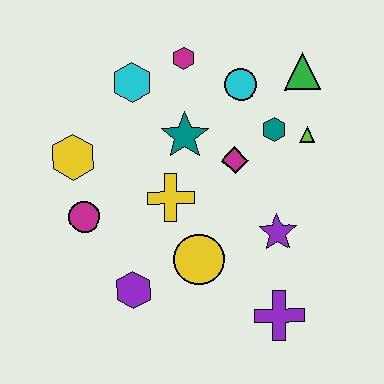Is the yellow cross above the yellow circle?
Yes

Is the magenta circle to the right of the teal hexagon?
No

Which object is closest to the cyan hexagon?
The magenta hexagon is closest to the cyan hexagon.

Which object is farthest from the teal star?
The purple cross is farthest from the teal star.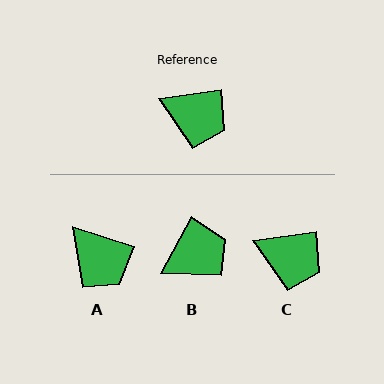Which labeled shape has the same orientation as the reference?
C.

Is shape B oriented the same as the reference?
No, it is off by about 53 degrees.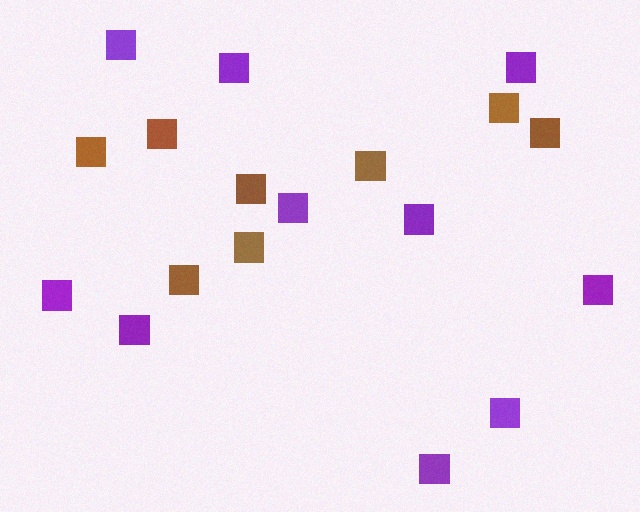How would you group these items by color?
There are 2 groups: one group of purple squares (10) and one group of brown squares (8).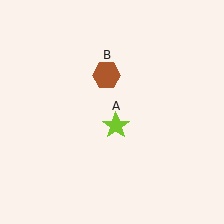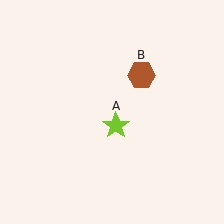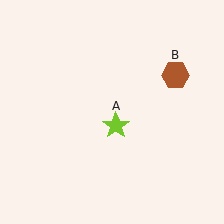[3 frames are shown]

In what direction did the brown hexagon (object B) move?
The brown hexagon (object B) moved right.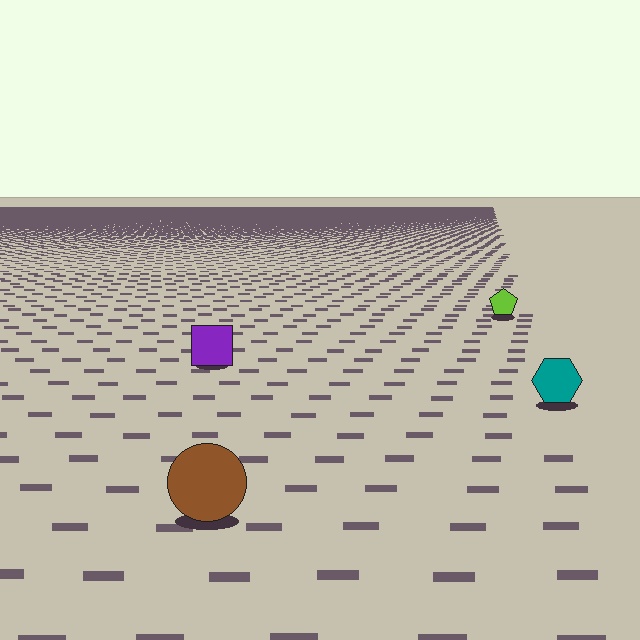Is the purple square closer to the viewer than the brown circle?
No. The brown circle is closer — you can tell from the texture gradient: the ground texture is coarser near it.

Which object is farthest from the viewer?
The lime pentagon is farthest from the viewer. It appears smaller and the ground texture around it is denser.